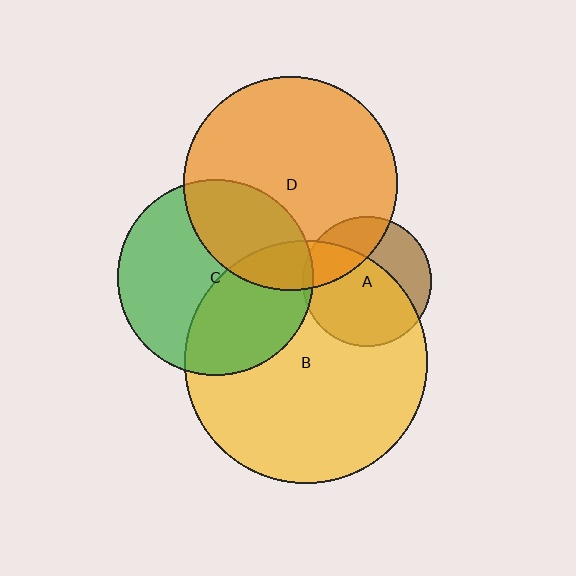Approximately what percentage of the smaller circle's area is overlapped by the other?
Approximately 65%.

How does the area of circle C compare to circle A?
Approximately 2.3 times.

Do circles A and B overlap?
Yes.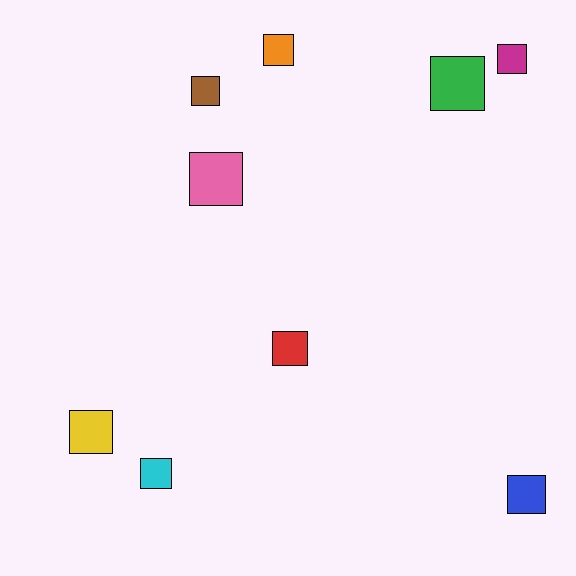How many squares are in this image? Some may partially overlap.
There are 9 squares.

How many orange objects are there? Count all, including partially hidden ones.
There is 1 orange object.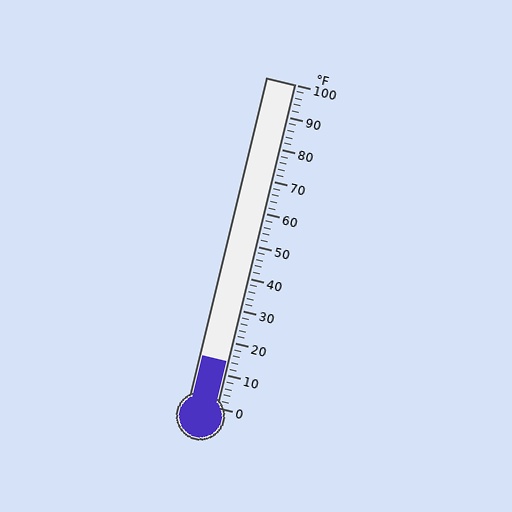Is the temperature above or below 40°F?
The temperature is below 40°F.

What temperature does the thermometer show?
The thermometer shows approximately 14°F.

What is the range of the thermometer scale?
The thermometer scale ranges from 0°F to 100°F.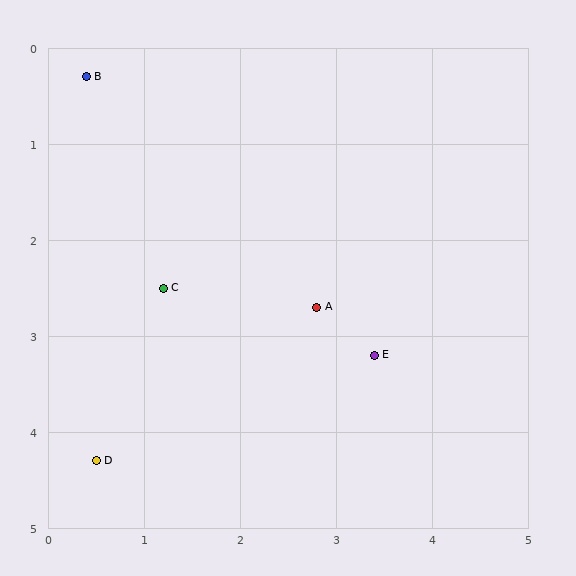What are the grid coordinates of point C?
Point C is at approximately (1.2, 2.5).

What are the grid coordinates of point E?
Point E is at approximately (3.4, 3.2).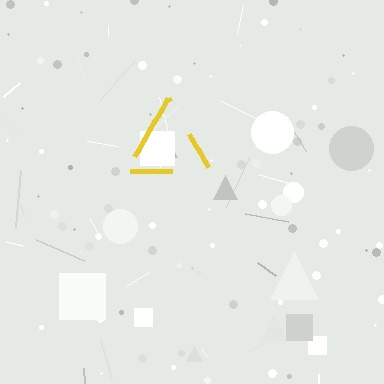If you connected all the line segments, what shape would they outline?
They would outline a triangle.